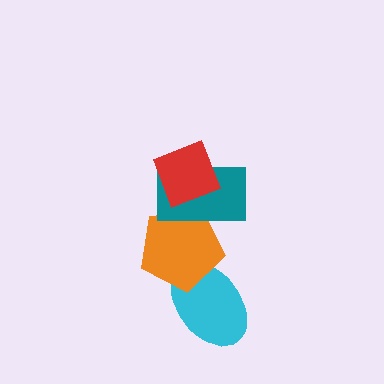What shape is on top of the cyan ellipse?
The orange pentagon is on top of the cyan ellipse.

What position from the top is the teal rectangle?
The teal rectangle is 2nd from the top.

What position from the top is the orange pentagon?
The orange pentagon is 3rd from the top.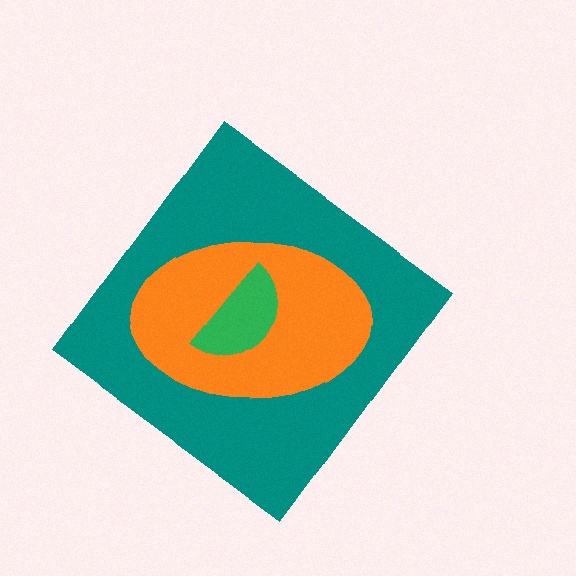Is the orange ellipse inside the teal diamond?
Yes.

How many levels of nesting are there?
3.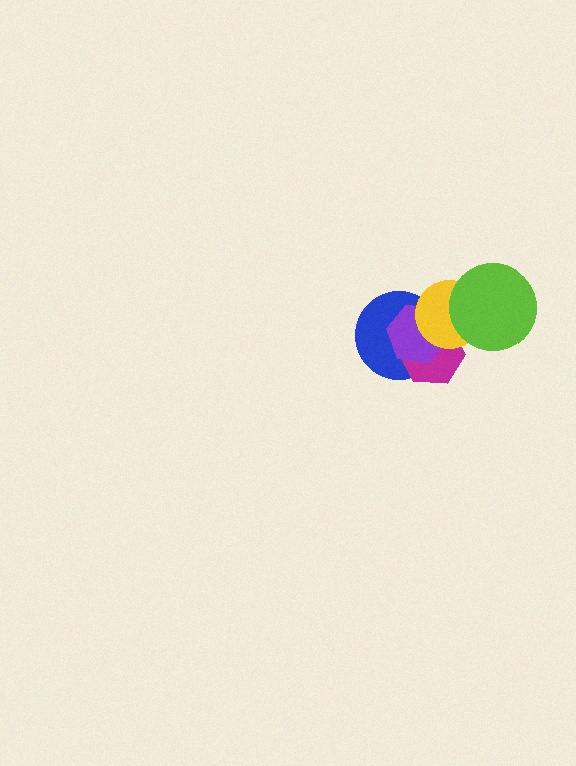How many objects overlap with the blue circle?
3 objects overlap with the blue circle.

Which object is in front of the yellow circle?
The lime circle is in front of the yellow circle.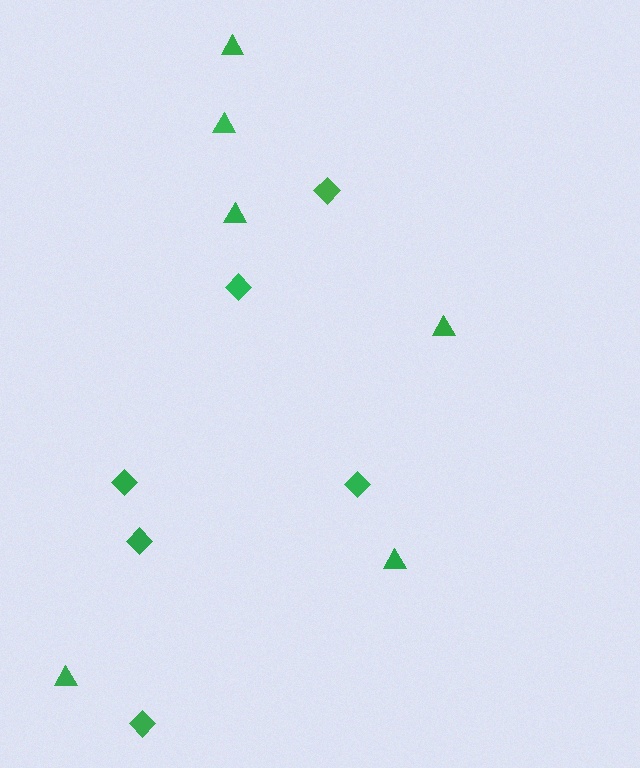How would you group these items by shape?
There are 2 groups: one group of diamonds (6) and one group of triangles (6).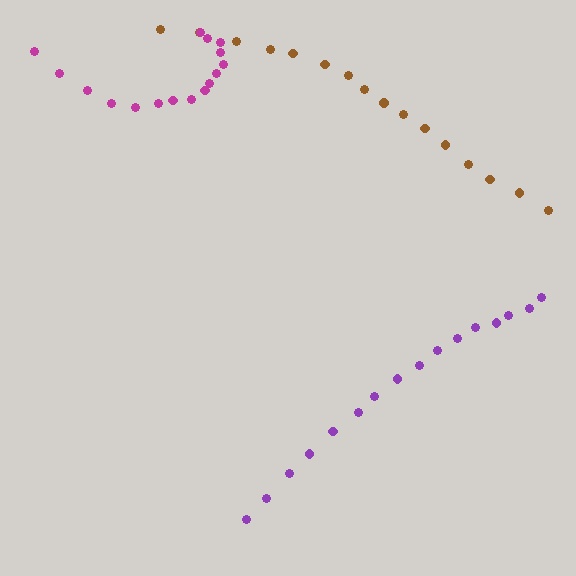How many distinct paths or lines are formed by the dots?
There are 3 distinct paths.